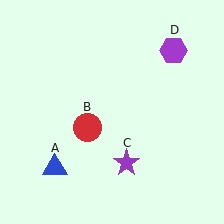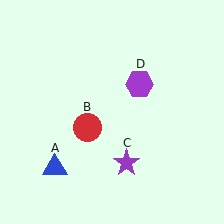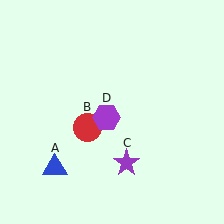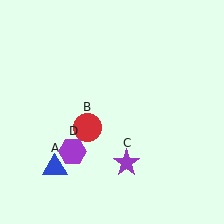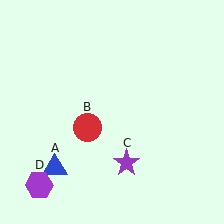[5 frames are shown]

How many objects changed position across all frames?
1 object changed position: purple hexagon (object D).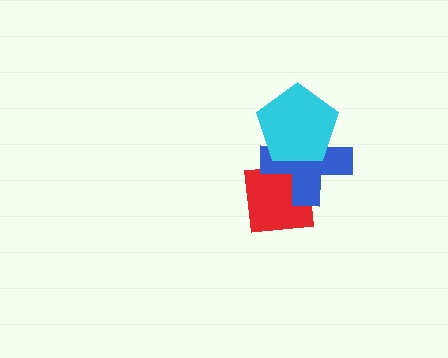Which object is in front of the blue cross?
The cyan pentagon is in front of the blue cross.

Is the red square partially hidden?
Yes, it is partially covered by another shape.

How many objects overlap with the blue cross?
2 objects overlap with the blue cross.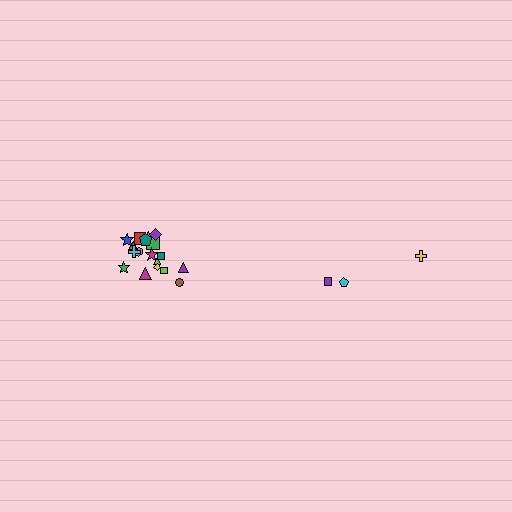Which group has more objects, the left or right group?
The left group.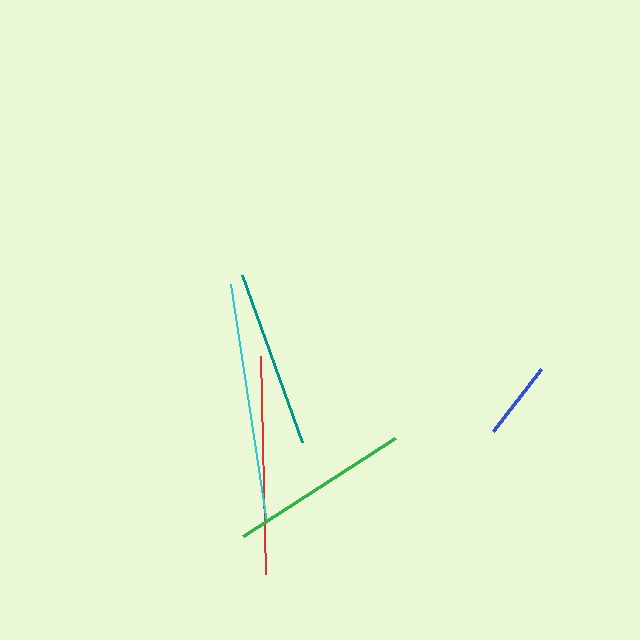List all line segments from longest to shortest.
From longest to shortest: cyan, red, green, teal, blue.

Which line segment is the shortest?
The blue line is the shortest at approximately 78 pixels.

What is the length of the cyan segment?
The cyan segment is approximately 241 pixels long.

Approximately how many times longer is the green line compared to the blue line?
The green line is approximately 2.3 times the length of the blue line.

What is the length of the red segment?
The red segment is approximately 218 pixels long.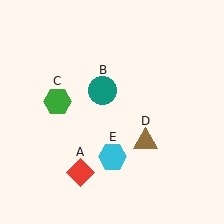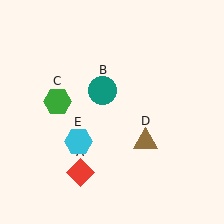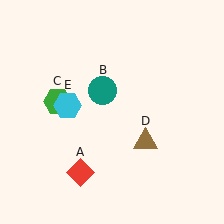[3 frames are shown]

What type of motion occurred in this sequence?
The cyan hexagon (object E) rotated clockwise around the center of the scene.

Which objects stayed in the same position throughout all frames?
Red diamond (object A) and teal circle (object B) and green hexagon (object C) and brown triangle (object D) remained stationary.